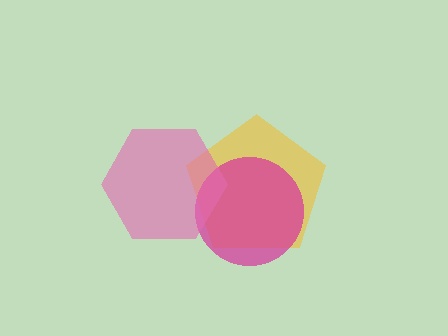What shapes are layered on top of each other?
The layered shapes are: a yellow pentagon, a magenta circle, a pink hexagon.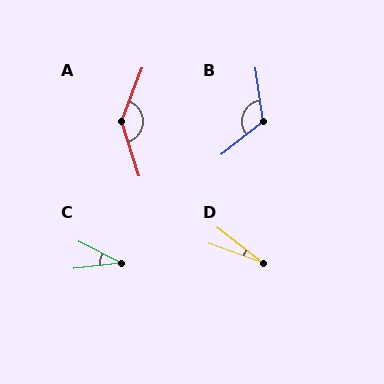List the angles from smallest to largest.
D (18°), C (33°), B (121°), A (142°).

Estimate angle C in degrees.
Approximately 33 degrees.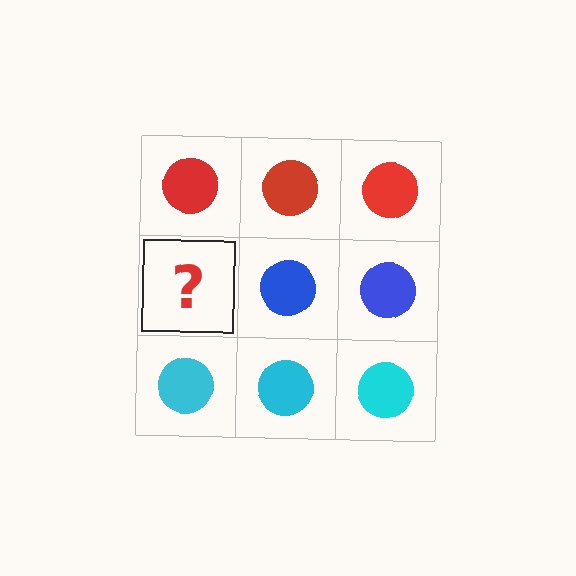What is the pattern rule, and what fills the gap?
The rule is that each row has a consistent color. The gap should be filled with a blue circle.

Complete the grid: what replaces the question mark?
The question mark should be replaced with a blue circle.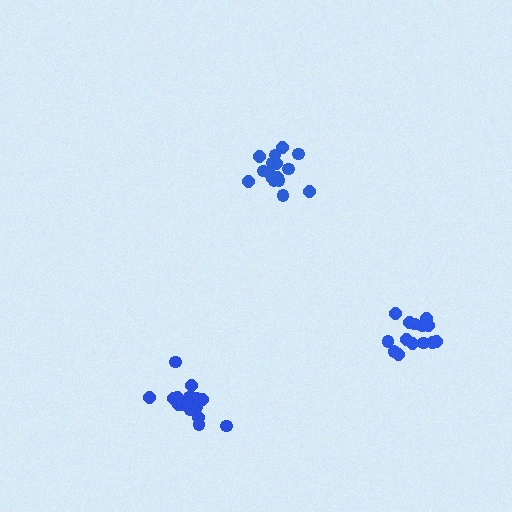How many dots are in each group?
Group 1: 17 dots, Group 2: 16 dots, Group 3: 15 dots (48 total).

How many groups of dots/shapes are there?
There are 3 groups.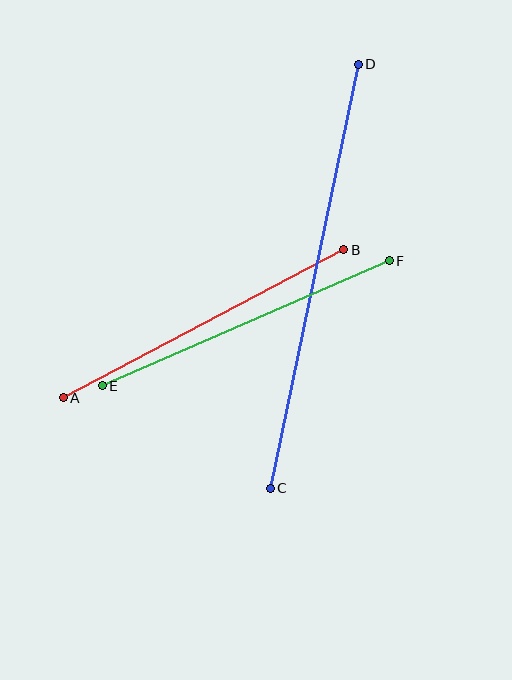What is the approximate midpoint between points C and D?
The midpoint is at approximately (314, 276) pixels.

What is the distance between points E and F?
The distance is approximately 313 pixels.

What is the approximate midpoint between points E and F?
The midpoint is at approximately (246, 323) pixels.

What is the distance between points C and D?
The distance is approximately 433 pixels.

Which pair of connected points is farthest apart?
Points C and D are farthest apart.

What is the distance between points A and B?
The distance is approximately 317 pixels.